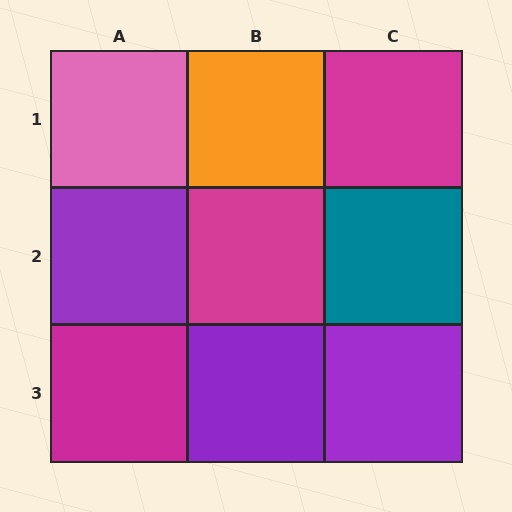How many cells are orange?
1 cell is orange.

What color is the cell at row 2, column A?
Purple.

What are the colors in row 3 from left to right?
Magenta, purple, purple.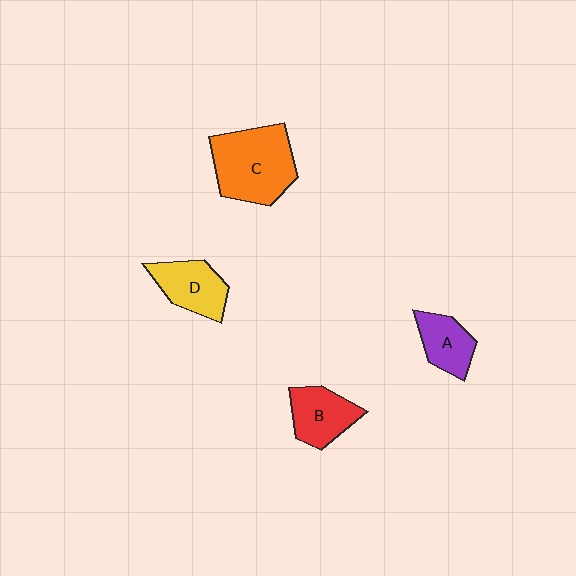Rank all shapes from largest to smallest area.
From largest to smallest: C (orange), D (yellow), B (red), A (purple).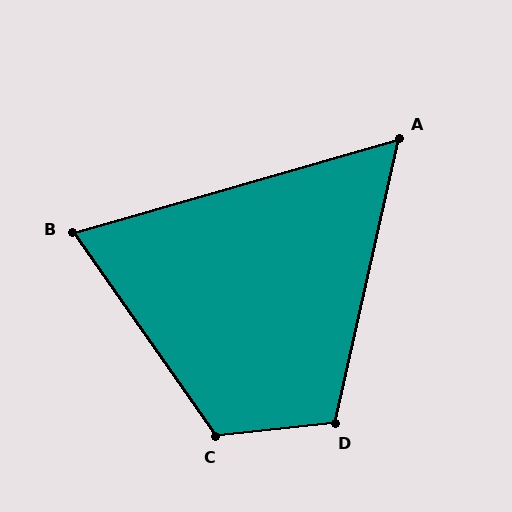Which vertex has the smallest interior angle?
A, at approximately 61 degrees.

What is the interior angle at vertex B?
Approximately 71 degrees (acute).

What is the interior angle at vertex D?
Approximately 109 degrees (obtuse).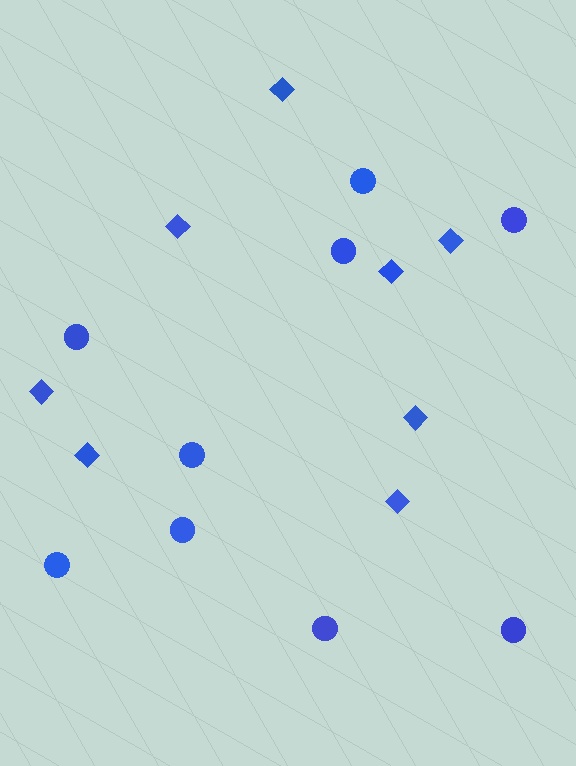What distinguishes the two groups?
There are 2 groups: one group of diamonds (8) and one group of circles (9).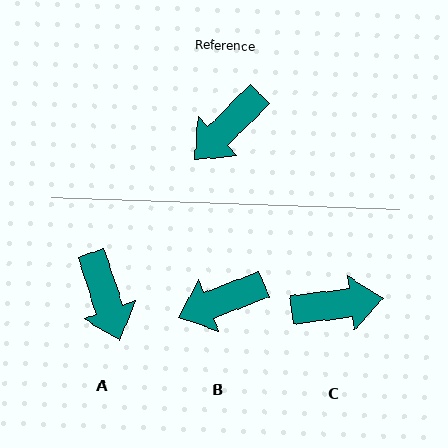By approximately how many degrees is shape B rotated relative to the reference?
Approximately 24 degrees clockwise.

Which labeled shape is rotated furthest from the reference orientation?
C, about 142 degrees away.